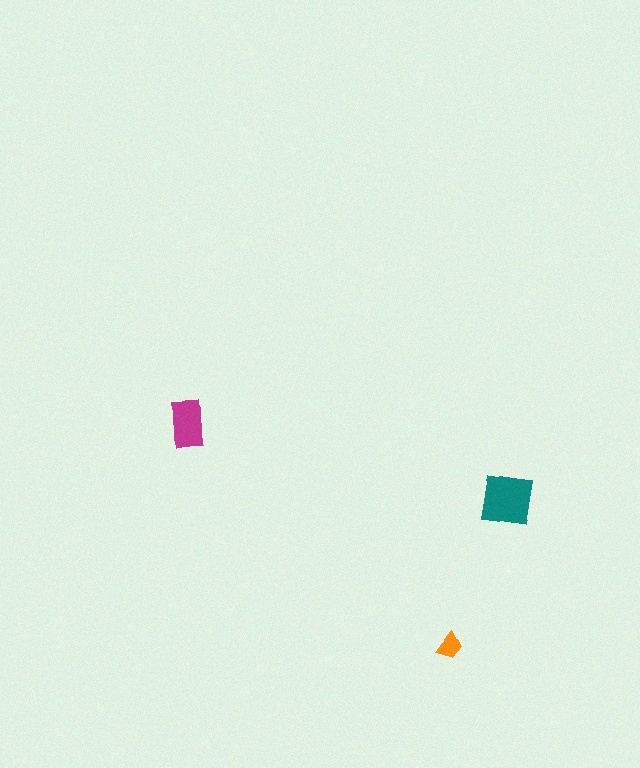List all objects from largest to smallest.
The teal square, the magenta rectangle, the orange trapezoid.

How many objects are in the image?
There are 3 objects in the image.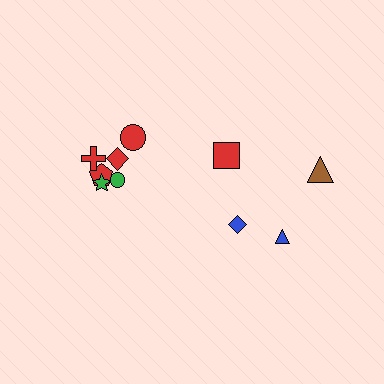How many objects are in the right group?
There are 4 objects.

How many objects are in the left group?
There are 6 objects.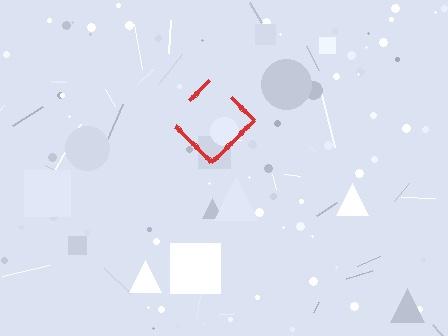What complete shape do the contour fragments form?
The contour fragments form a diamond.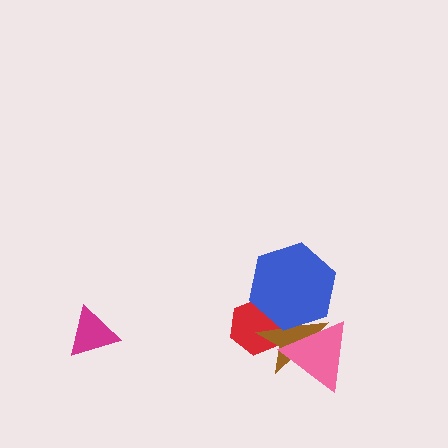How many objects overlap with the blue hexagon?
3 objects overlap with the blue hexagon.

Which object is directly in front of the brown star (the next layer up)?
The pink triangle is directly in front of the brown star.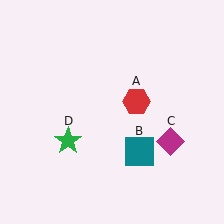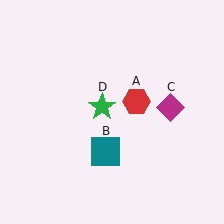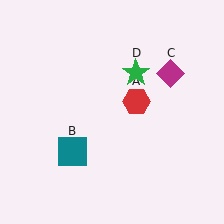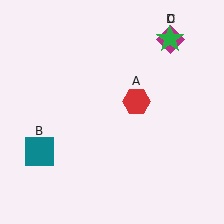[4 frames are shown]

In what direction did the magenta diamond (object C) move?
The magenta diamond (object C) moved up.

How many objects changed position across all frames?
3 objects changed position: teal square (object B), magenta diamond (object C), green star (object D).